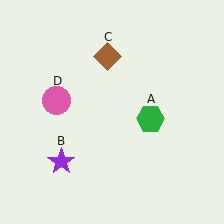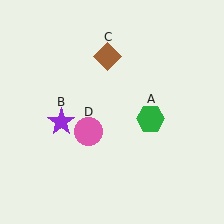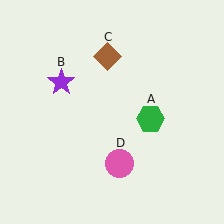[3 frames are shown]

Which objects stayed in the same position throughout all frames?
Green hexagon (object A) and brown diamond (object C) remained stationary.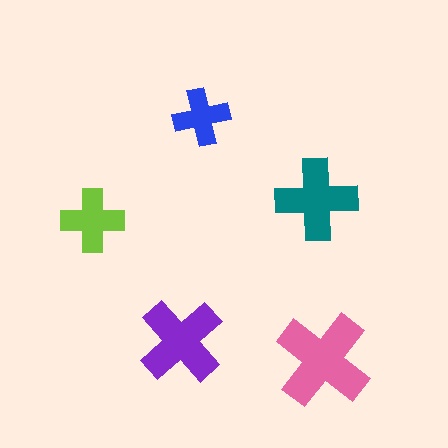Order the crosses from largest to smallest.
the pink one, the purple one, the teal one, the lime one, the blue one.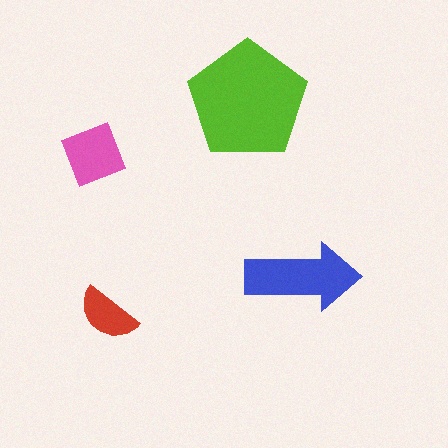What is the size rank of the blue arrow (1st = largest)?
2nd.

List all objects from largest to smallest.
The lime pentagon, the blue arrow, the pink square, the red semicircle.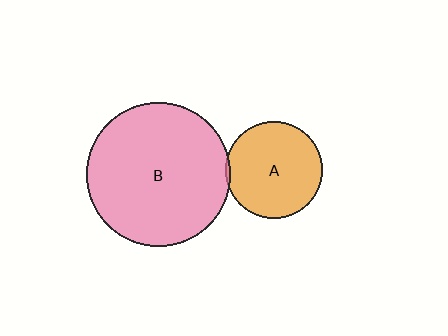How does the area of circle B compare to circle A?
Approximately 2.2 times.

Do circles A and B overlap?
Yes.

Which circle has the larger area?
Circle B (pink).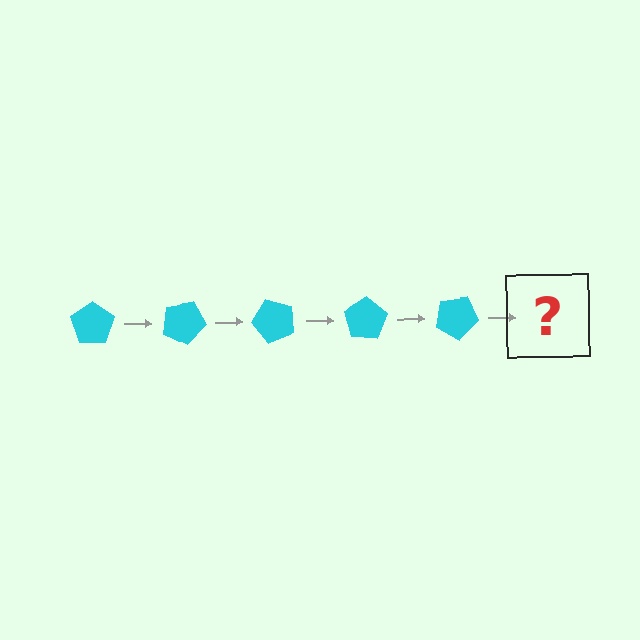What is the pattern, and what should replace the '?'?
The pattern is that the pentagon rotates 25 degrees each step. The '?' should be a cyan pentagon rotated 125 degrees.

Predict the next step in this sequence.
The next step is a cyan pentagon rotated 125 degrees.